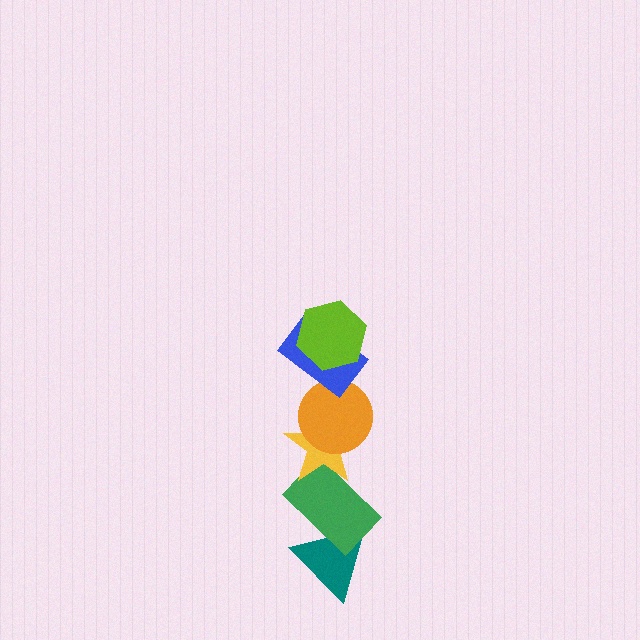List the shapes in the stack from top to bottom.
From top to bottom: the lime hexagon, the blue rectangle, the orange circle, the yellow star, the green rectangle, the teal triangle.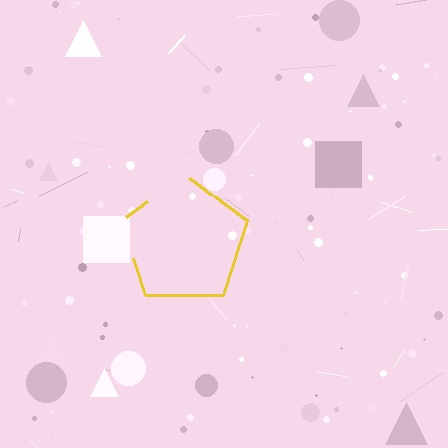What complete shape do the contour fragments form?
The contour fragments form a pentagon.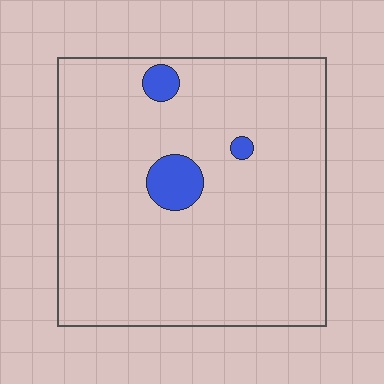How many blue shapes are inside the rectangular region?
3.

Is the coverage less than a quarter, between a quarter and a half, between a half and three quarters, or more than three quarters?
Less than a quarter.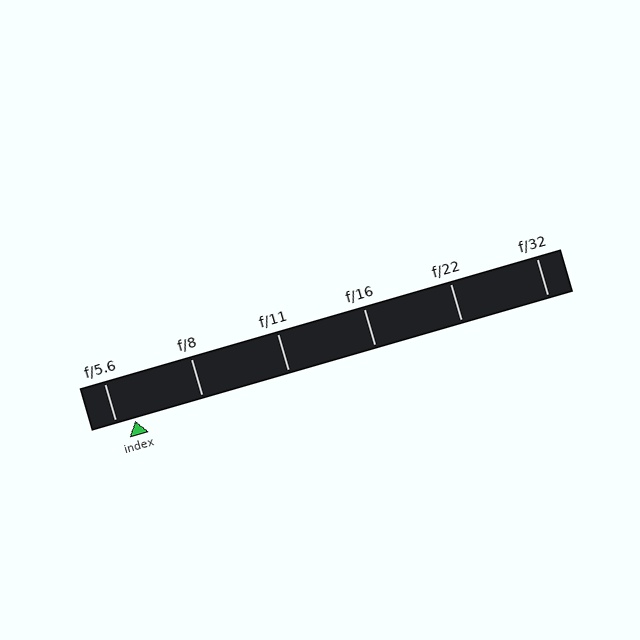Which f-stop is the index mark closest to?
The index mark is closest to f/5.6.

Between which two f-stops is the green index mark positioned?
The index mark is between f/5.6 and f/8.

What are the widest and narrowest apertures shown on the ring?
The widest aperture shown is f/5.6 and the narrowest is f/32.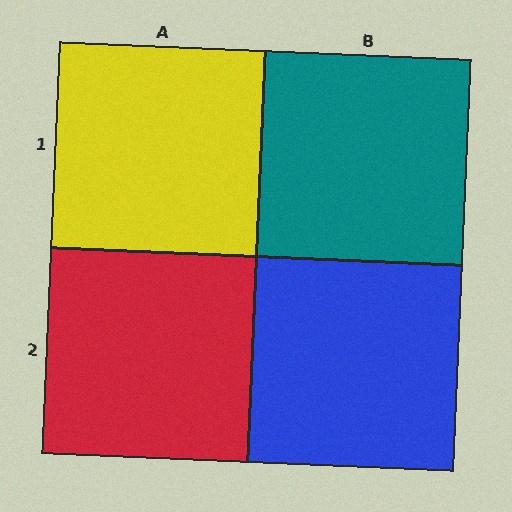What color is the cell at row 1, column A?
Yellow.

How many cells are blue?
1 cell is blue.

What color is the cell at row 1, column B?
Teal.